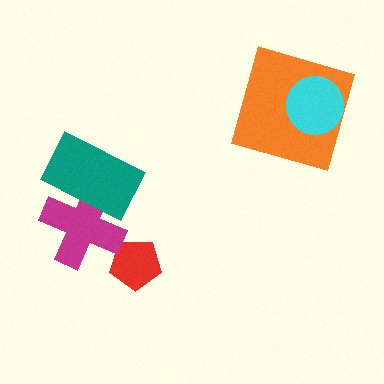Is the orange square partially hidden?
Yes, it is partially covered by another shape.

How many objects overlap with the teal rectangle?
1 object overlaps with the teal rectangle.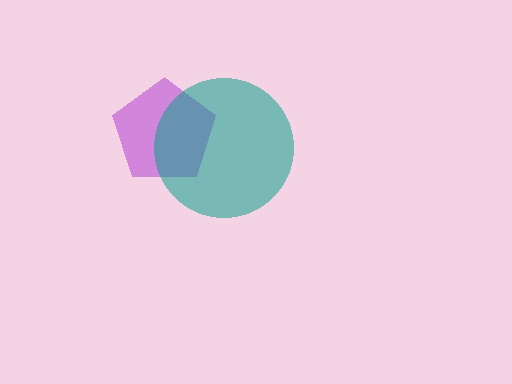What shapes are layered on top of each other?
The layered shapes are: a purple pentagon, a teal circle.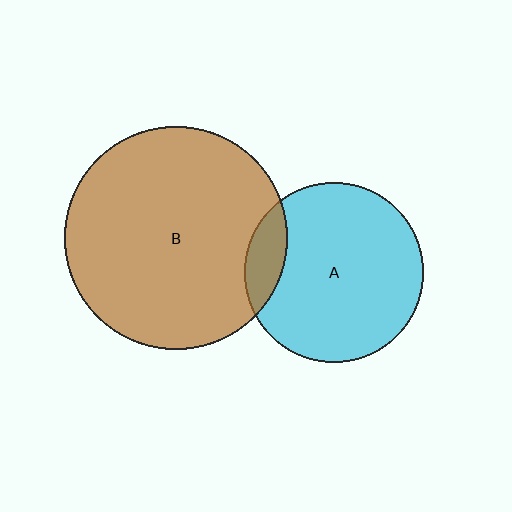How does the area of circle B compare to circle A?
Approximately 1.5 times.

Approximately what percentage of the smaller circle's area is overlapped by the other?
Approximately 15%.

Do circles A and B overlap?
Yes.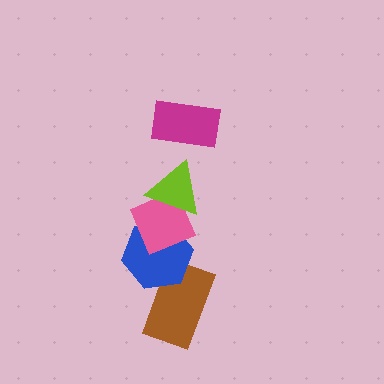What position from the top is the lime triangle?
The lime triangle is 2nd from the top.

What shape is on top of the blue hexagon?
The pink diamond is on top of the blue hexagon.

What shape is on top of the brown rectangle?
The blue hexagon is on top of the brown rectangle.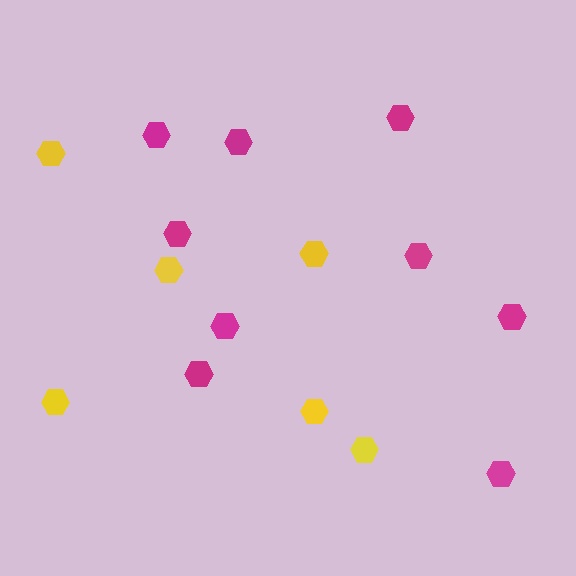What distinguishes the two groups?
There are 2 groups: one group of yellow hexagons (6) and one group of magenta hexagons (9).